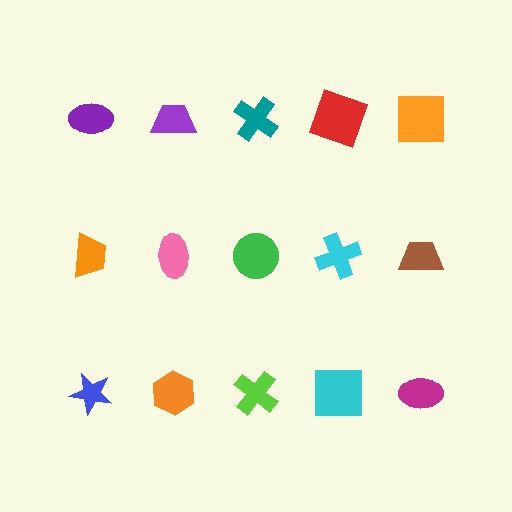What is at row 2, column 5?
A brown trapezoid.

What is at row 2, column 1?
An orange trapezoid.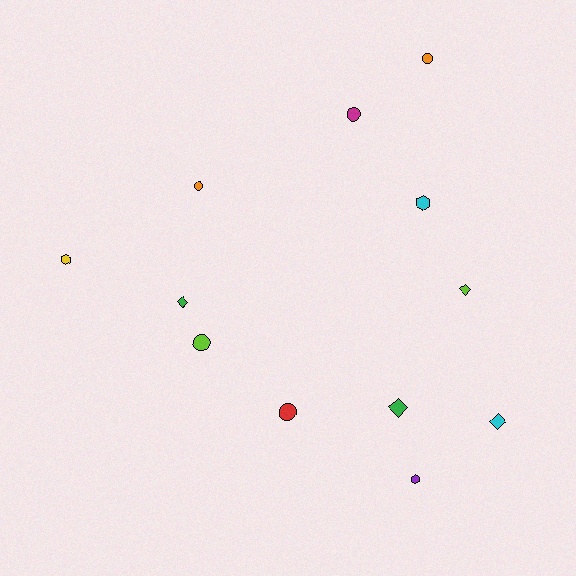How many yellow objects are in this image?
There is 1 yellow object.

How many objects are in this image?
There are 12 objects.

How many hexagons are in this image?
There are 3 hexagons.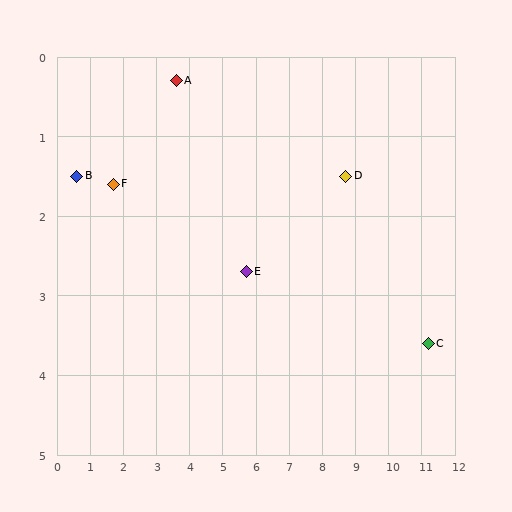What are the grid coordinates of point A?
Point A is at approximately (3.6, 0.3).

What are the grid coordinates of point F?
Point F is at approximately (1.7, 1.6).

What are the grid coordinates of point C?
Point C is at approximately (11.2, 3.6).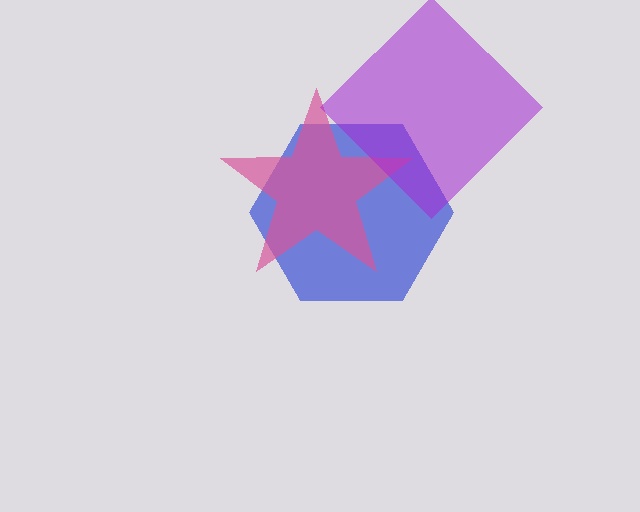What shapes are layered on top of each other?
The layered shapes are: a blue hexagon, a pink star, a purple diamond.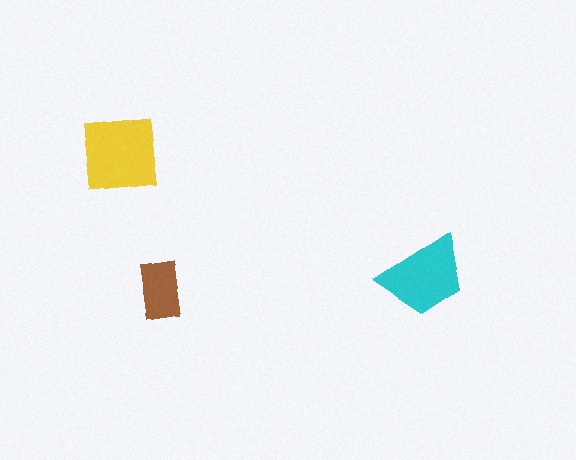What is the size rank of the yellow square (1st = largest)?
1st.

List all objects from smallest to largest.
The brown rectangle, the cyan trapezoid, the yellow square.